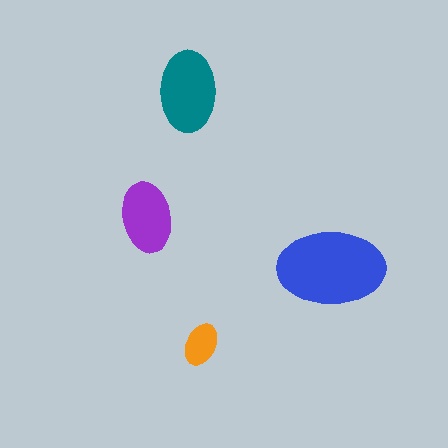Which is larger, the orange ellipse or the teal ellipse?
The teal one.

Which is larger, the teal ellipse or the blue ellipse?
The blue one.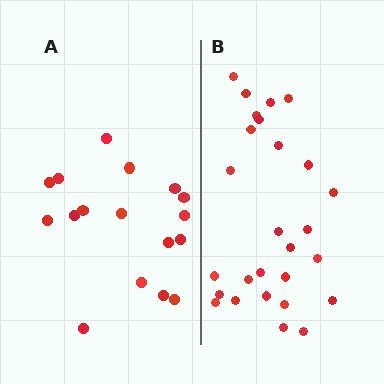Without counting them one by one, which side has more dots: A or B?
Region B (the right region) has more dots.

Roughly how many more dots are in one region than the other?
Region B has roughly 10 or so more dots than region A.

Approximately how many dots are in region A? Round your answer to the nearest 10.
About 20 dots. (The exact count is 17, which rounds to 20.)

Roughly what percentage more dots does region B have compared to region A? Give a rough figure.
About 60% more.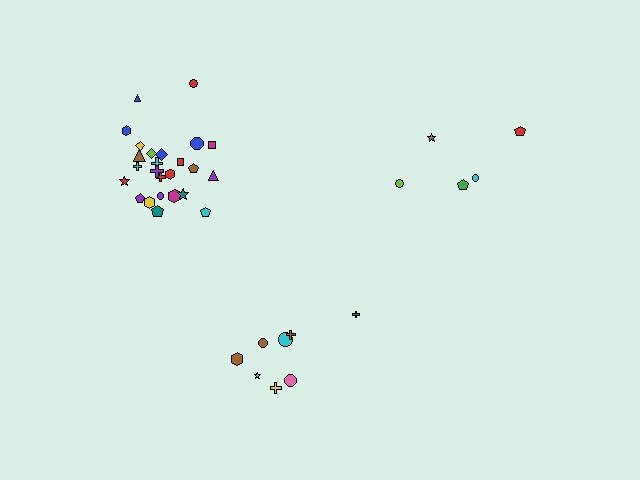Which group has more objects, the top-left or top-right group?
The top-left group.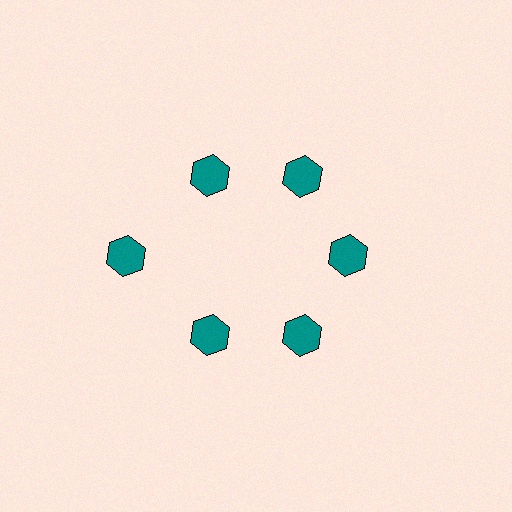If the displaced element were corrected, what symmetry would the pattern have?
It would have 6-fold rotational symmetry — the pattern would map onto itself every 60 degrees.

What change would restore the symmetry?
The symmetry would be restored by moving it inward, back onto the ring so that all 6 hexagons sit at equal angles and equal distance from the center.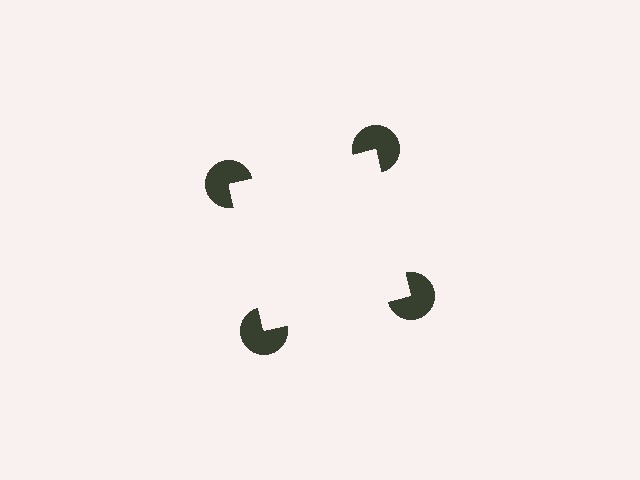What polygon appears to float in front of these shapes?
An illusory square — its edges are inferred from the aligned wedge cuts in the pac-man discs, not physically drawn.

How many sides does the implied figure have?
4 sides.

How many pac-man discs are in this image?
There are 4 — one at each vertex of the illusory square.